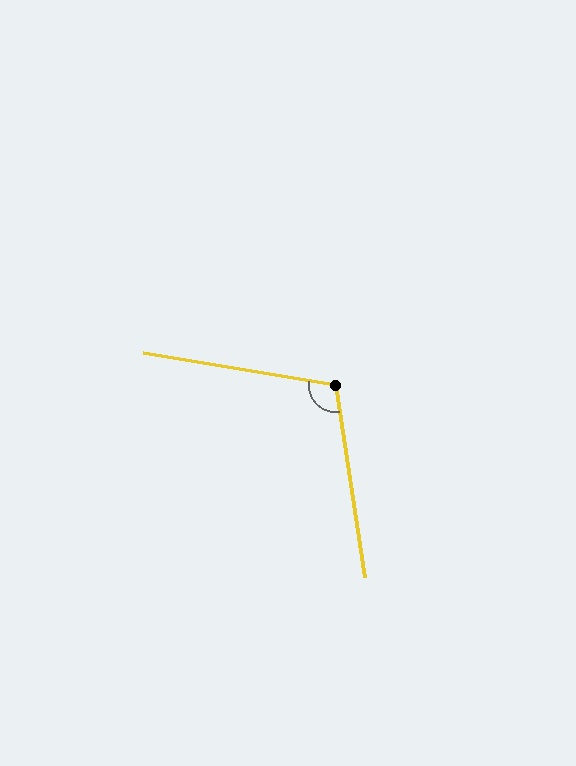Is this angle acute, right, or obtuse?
It is obtuse.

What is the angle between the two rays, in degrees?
Approximately 108 degrees.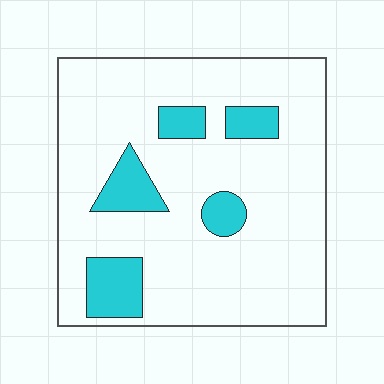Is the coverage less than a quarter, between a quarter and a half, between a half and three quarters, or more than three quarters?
Less than a quarter.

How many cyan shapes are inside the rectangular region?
5.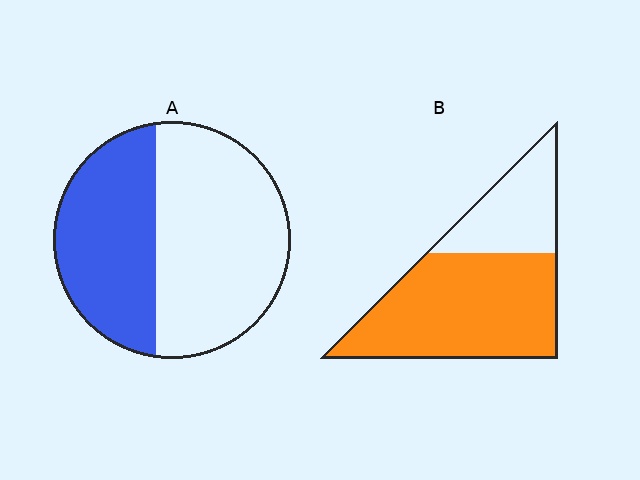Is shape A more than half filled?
No.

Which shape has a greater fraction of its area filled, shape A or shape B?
Shape B.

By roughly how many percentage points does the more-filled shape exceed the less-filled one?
By roughly 30 percentage points (B over A).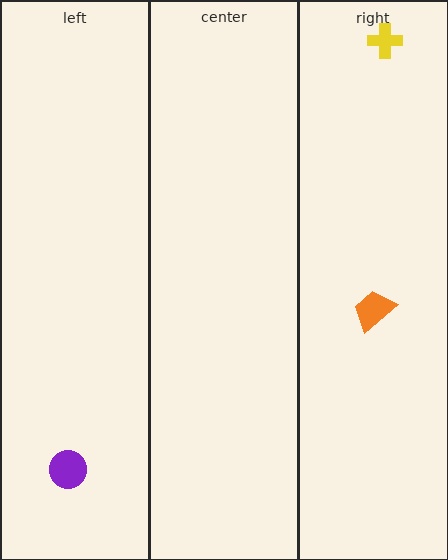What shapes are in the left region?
The purple circle.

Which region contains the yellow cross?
The right region.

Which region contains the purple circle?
The left region.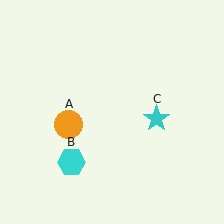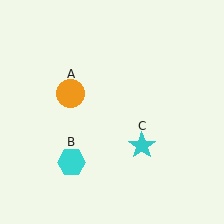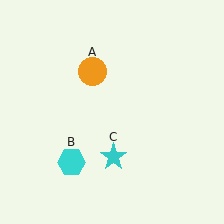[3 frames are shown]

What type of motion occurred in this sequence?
The orange circle (object A), cyan star (object C) rotated clockwise around the center of the scene.